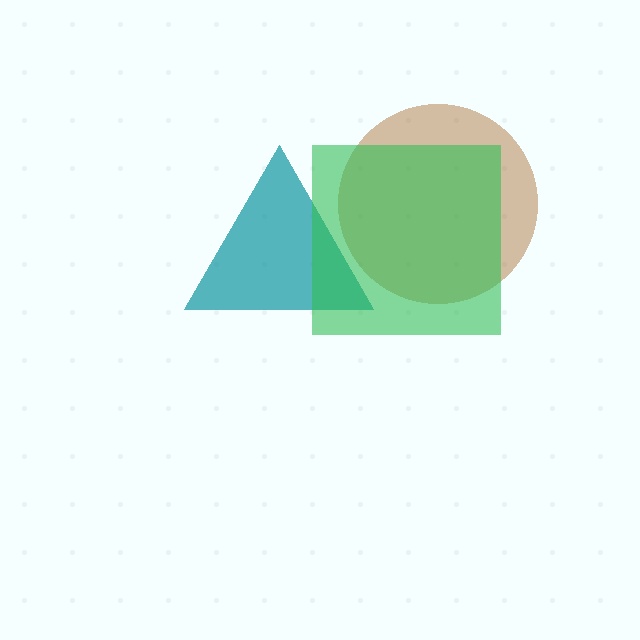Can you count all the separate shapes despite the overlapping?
Yes, there are 3 separate shapes.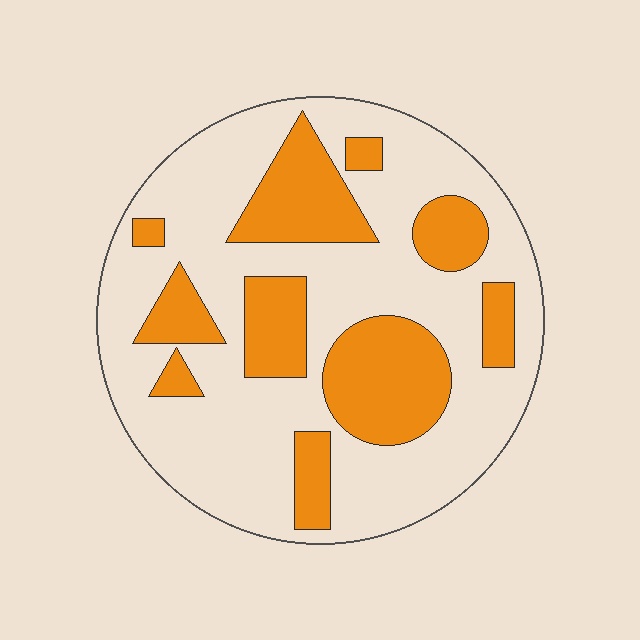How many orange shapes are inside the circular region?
10.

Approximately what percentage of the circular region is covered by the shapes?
Approximately 30%.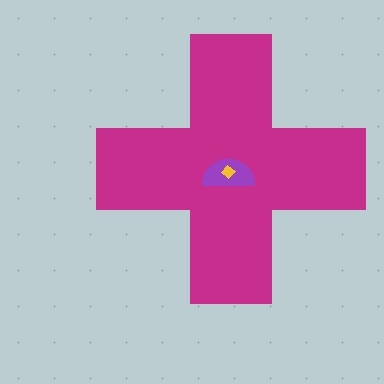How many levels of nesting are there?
3.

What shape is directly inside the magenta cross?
The purple semicircle.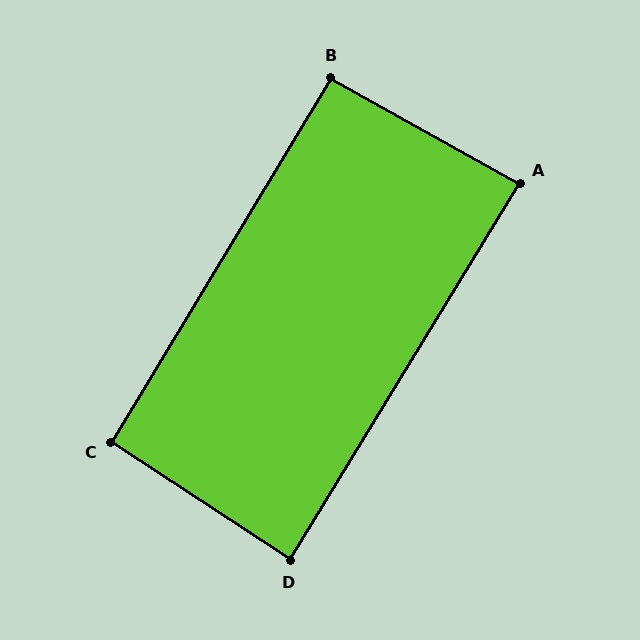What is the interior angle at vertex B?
Approximately 92 degrees (approximately right).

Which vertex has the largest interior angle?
C, at approximately 92 degrees.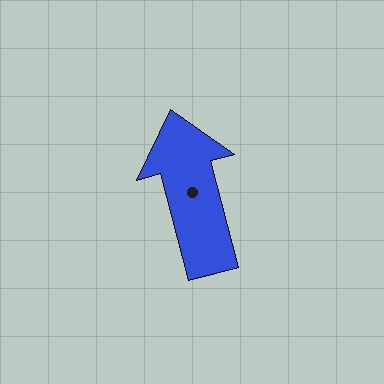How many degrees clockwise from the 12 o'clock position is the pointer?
Approximately 345 degrees.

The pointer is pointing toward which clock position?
Roughly 12 o'clock.